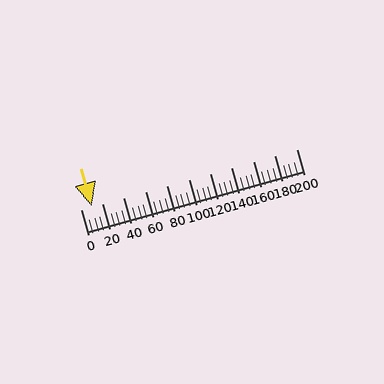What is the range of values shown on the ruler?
The ruler shows values from 0 to 200.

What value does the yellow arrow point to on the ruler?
The yellow arrow points to approximately 10.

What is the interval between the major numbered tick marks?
The major tick marks are spaced 20 units apart.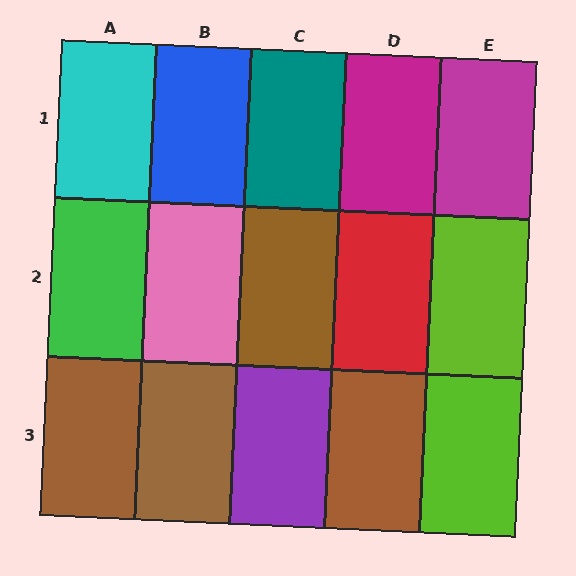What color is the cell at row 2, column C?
Brown.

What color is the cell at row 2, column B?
Pink.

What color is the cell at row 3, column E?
Lime.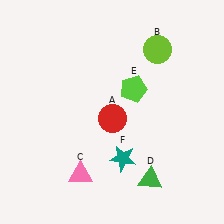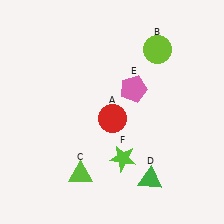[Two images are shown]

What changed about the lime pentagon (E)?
In Image 1, E is lime. In Image 2, it changed to pink.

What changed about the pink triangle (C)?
In Image 1, C is pink. In Image 2, it changed to lime.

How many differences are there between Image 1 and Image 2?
There are 3 differences between the two images.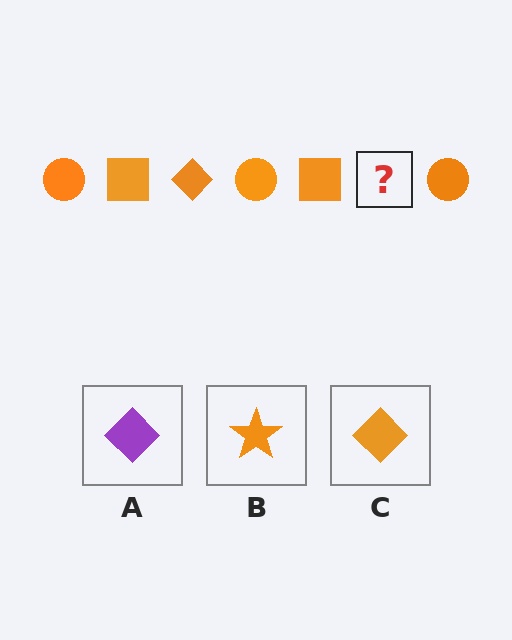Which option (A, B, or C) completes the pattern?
C.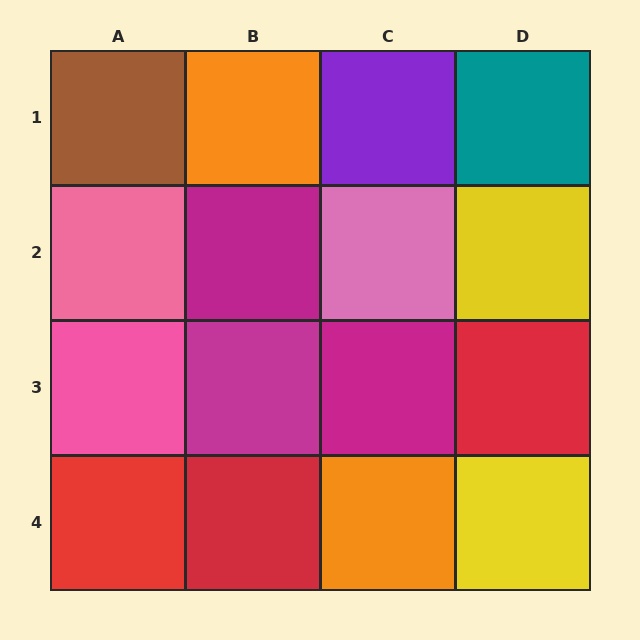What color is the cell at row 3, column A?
Pink.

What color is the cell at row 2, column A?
Pink.